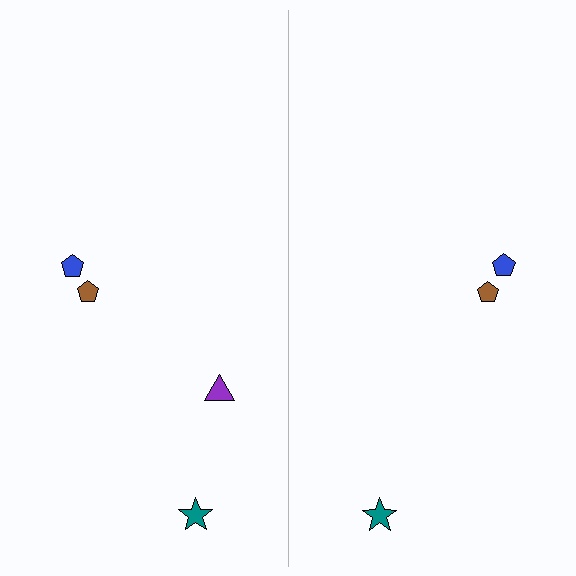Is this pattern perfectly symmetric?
No, the pattern is not perfectly symmetric. A purple triangle is missing from the right side.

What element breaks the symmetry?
A purple triangle is missing from the right side.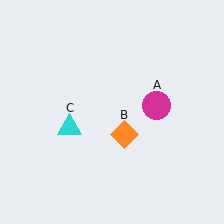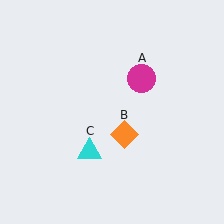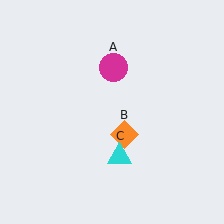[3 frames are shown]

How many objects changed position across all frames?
2 objects changed position: magenta circle (object A), cyan triangle (object C).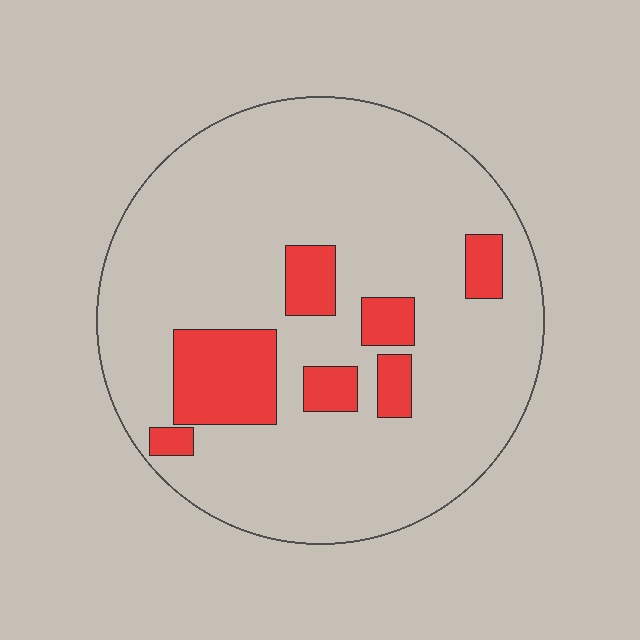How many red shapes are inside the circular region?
7.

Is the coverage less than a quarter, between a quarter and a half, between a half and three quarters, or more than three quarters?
Less than a quarter.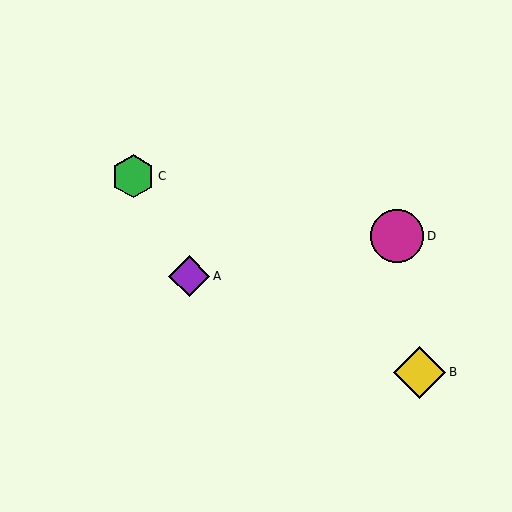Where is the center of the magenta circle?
The center of the magenta circle is at (397, 236).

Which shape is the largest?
The magenta circle (labeled D) is the largest.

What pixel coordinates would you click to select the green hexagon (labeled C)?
Click at (133, 176) to select the green hexagon C.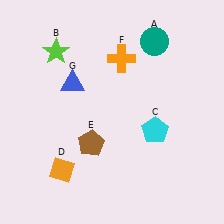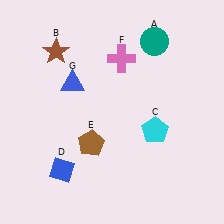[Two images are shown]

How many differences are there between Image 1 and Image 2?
There are 3 differences between the two images.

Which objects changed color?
B changed from lime to brown. D changed from orange to blue. F changed from orange to pink.